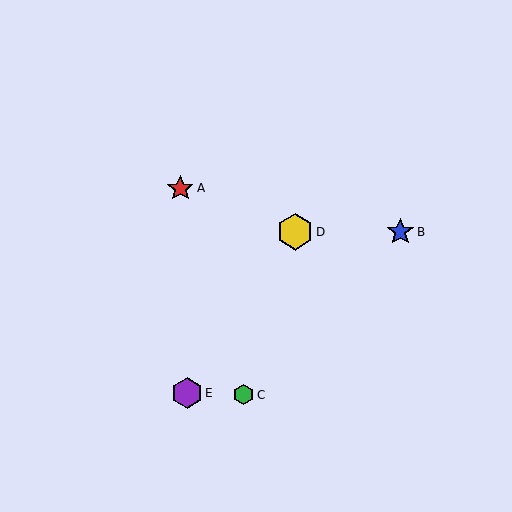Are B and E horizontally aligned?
No, B is at y≈232 and E is at y≈393.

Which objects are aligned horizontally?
Objects B, D are aligned horizontally.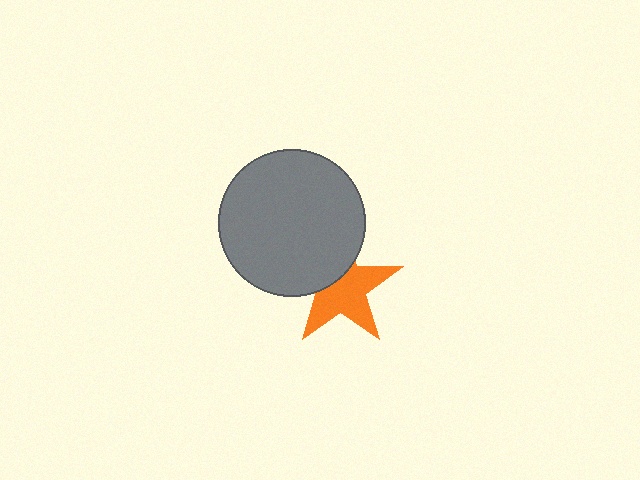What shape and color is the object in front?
The object in front is a gray circle.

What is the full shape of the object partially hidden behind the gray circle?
The partially hidden object is an orange star.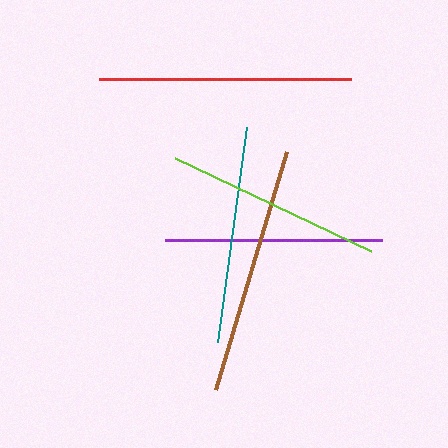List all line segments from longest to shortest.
From longest to shortest: red, brown, teal, purple, lime.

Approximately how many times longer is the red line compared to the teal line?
The red line is approximately 1.2 times the length of the teal line.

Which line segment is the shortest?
The lime line is the shortest at approximately 216 pixels.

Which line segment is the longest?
The red line is the longest at approximately 252 pixels.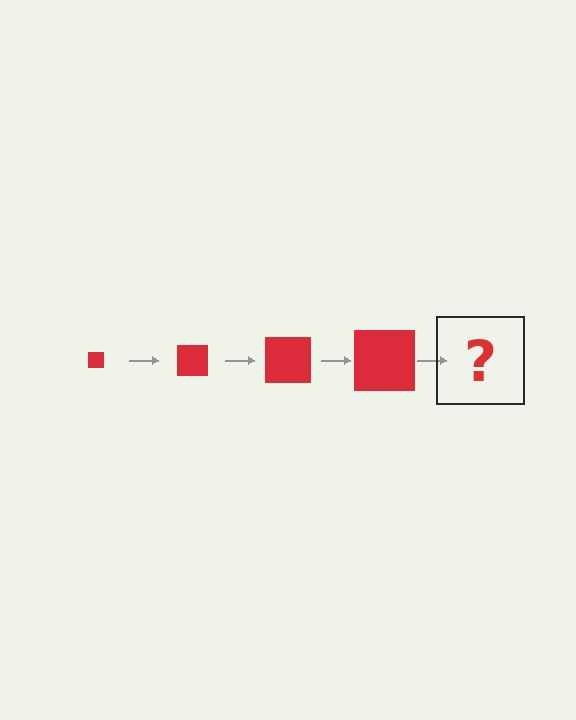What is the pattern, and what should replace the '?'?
The pattern is that the square gets progressively larger each step. The '?' should be a red square, larger than the previous one.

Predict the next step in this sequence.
The next step is a red square, larger than the previous one.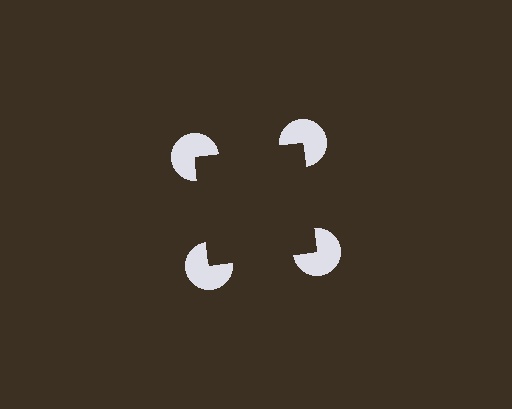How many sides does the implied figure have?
4 sides.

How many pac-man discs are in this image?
There are 4 — one at each vertex of the illusory square.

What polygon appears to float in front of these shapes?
An illusory square — its edges are inferred from the aligned wedge cuts in the pac-man discs, not physically drawn.